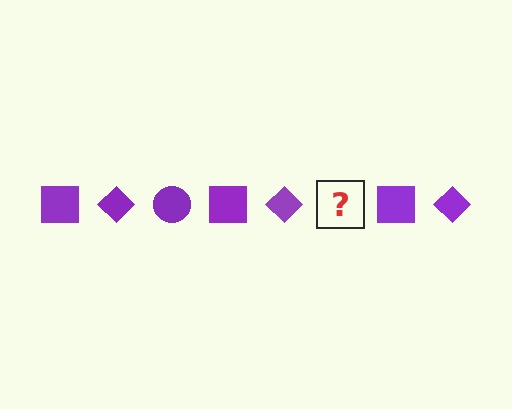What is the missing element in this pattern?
The missing element is a purple circle.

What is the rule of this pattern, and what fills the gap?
The rule is that the pattern cycles through square, diamond, circle shapes in purple. The gap should be filled with a purple circle.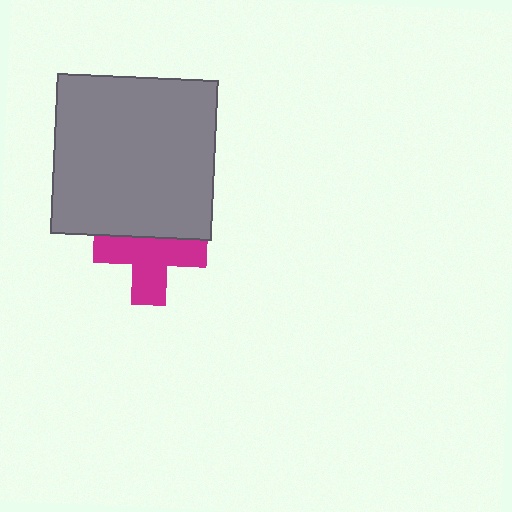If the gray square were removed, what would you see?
You would see the complete magenta cross.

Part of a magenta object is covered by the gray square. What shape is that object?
It is a cross.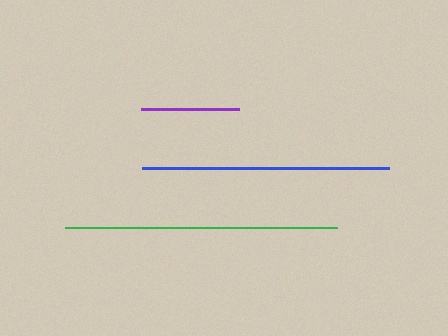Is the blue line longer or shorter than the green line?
The green line is longer than the blue line.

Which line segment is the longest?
The green line is the longest at approximately 271 pixels.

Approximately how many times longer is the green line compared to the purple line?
The green line is approximately 2.8 times the length of the purple line.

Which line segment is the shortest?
The purple line is the shortest at approximately 98 pixels.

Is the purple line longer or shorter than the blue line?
The blue line is longer than the purple line.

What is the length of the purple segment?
The purple segment is approximately 98 pixels long.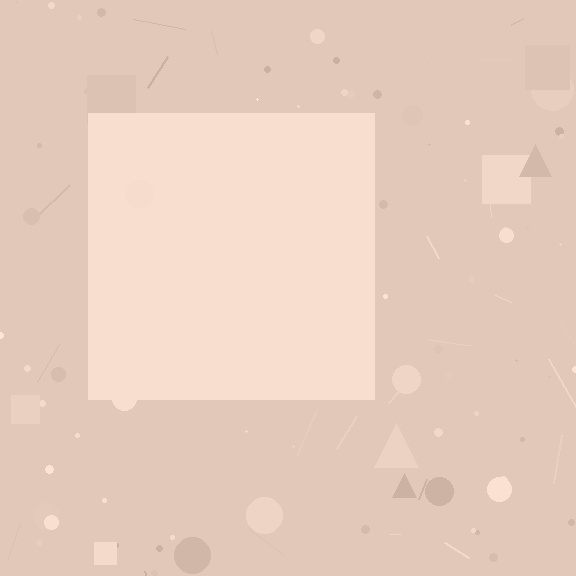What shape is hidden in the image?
A square is hidden in the image.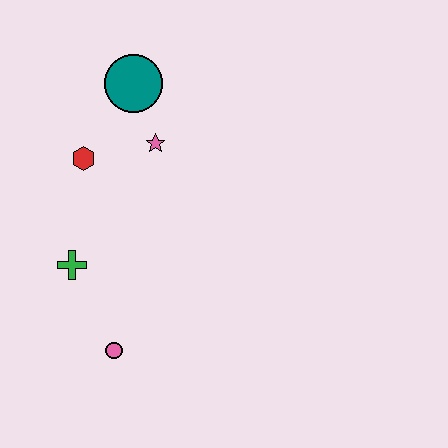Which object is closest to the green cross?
The pink circle is closest to the green cross.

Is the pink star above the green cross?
Yes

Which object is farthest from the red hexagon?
The pink circle is farthest from the red hexagon.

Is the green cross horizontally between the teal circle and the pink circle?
No